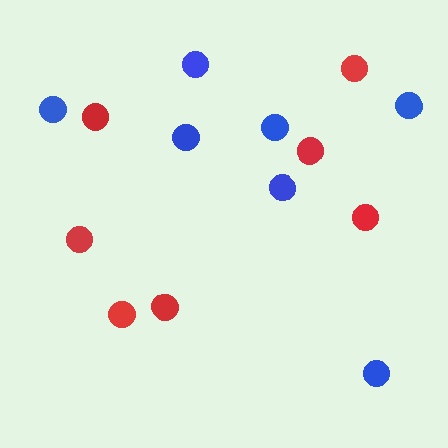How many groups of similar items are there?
There are 2 groups: one group of blue circles (7) and one group of red circles (7).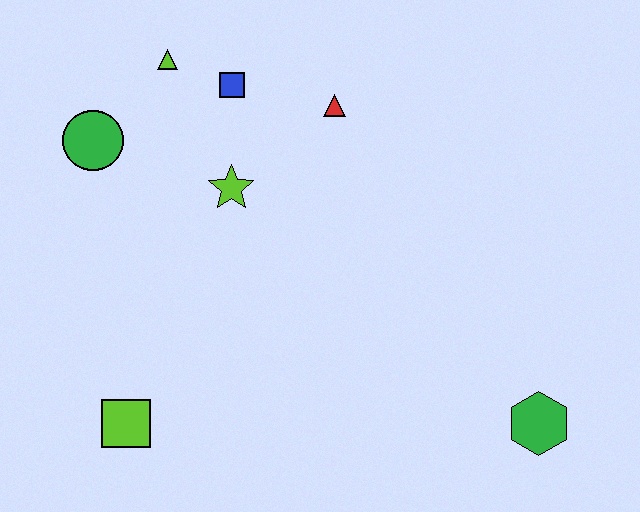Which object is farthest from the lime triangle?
The green hexagon is farthest from the lime triangle.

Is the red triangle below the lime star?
No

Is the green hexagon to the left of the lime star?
No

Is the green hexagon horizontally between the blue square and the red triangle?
No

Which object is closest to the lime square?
The lime star is closest to the lime square.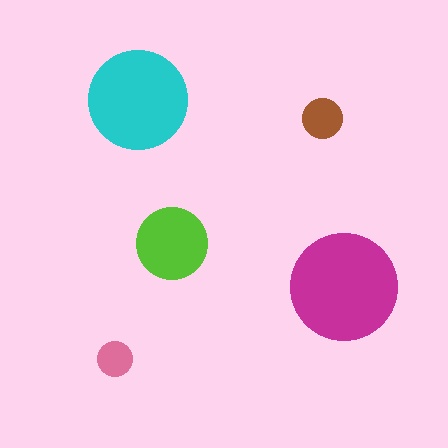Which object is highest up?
The cyan circle is topmost.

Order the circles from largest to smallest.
the magenta one, the cyan one, the lime one, the brown one, the pink one.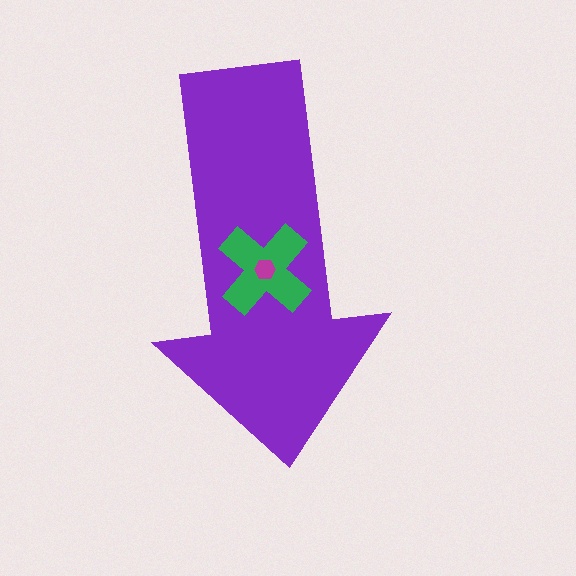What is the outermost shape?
The purple arrow.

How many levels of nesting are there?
3.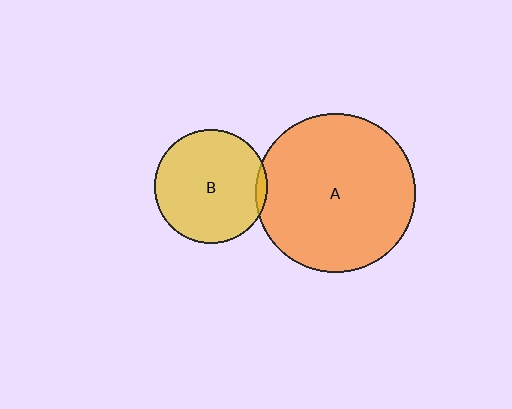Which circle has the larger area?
Circle A (orange).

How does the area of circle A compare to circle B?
Approximately 2.0 times.